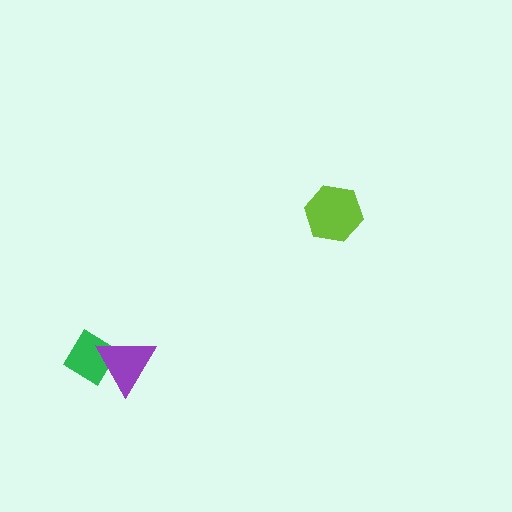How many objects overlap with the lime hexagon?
0 objects overlap with the lime hexagon.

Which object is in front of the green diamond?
The purple triangle is in front of the green diamond.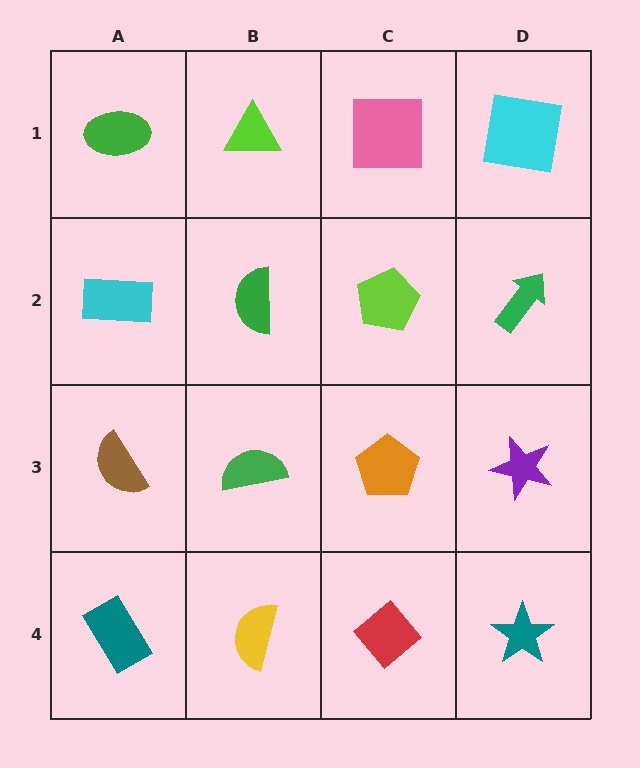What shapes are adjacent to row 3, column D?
A green arrow (row 2, column D), a teal star (row 4, column D), an orange pentagon (row 3, column C).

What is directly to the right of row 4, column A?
A yellow semicircle.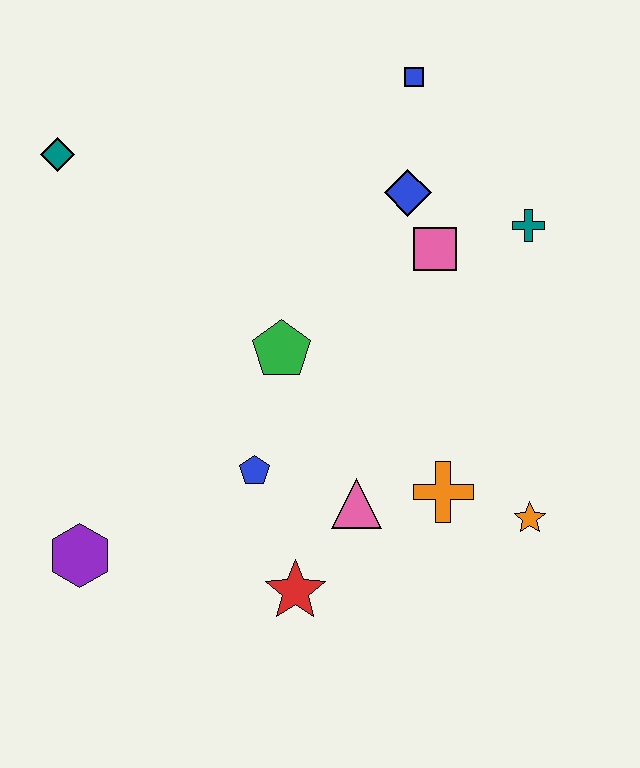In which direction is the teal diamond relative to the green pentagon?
The teal diamond is to the left of the green pentagon.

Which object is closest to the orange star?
The orange cross is closest to the orange star.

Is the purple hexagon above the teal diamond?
No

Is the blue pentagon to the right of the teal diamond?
Yes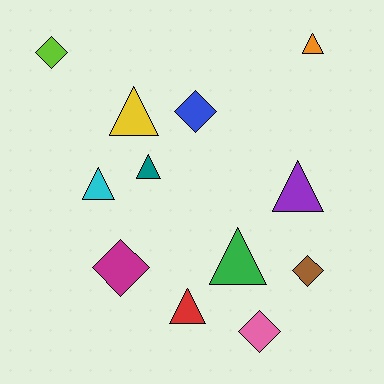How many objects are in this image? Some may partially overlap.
There are 12 objects.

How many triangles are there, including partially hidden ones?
There are 7 triangles.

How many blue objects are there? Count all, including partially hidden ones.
There is 1 blue object.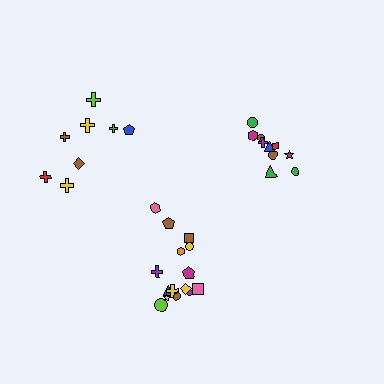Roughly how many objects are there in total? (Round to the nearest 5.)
Roughly 35 objects in total.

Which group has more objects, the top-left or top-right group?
The top-right group.